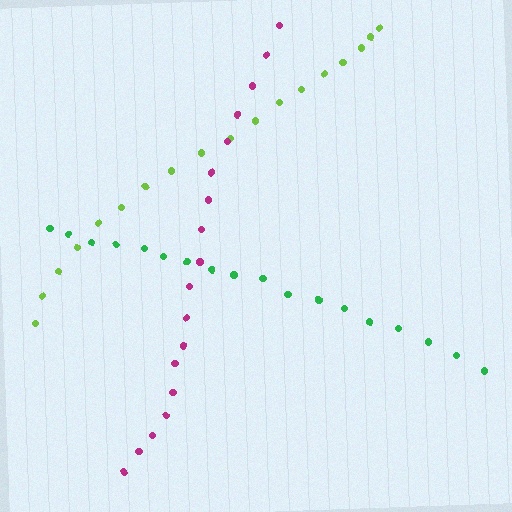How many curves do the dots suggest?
There are 3 distinct paths.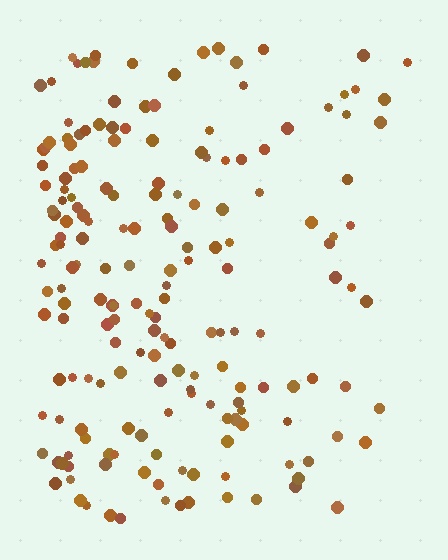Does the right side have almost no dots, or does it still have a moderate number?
Still a moderate number, just noticeably fewer than the left.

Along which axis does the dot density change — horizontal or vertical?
Horizontal.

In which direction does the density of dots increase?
From right to left, with the left side densest.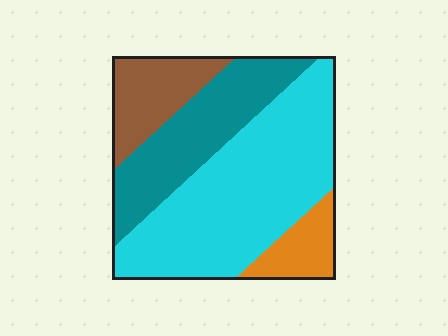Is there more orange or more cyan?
Cyan.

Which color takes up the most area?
Cyan, at roughly 50%.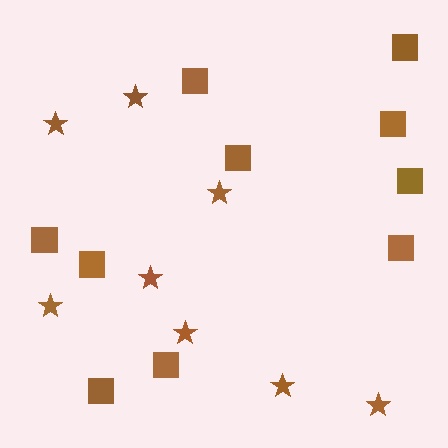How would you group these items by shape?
There are 2 groups: one group of squares (10) and one group of stars (8).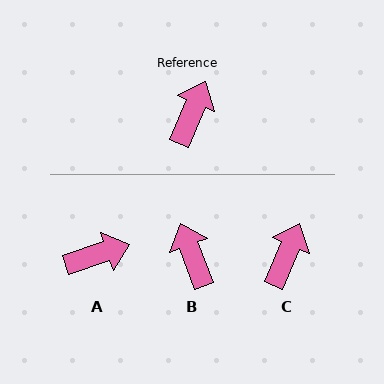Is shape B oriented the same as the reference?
No, it is off by about 44 degrees.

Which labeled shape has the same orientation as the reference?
C.